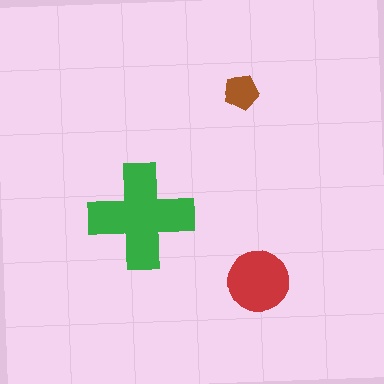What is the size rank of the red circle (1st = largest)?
2nd.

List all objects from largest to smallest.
The green cross, the red circle, the brown pentagon.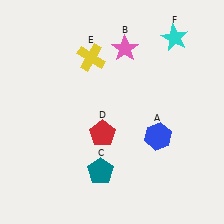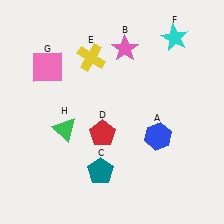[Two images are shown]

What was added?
A pink square (G), a green triangle (H) were added in Image 2.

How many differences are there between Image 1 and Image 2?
There are 2 differences between the two images.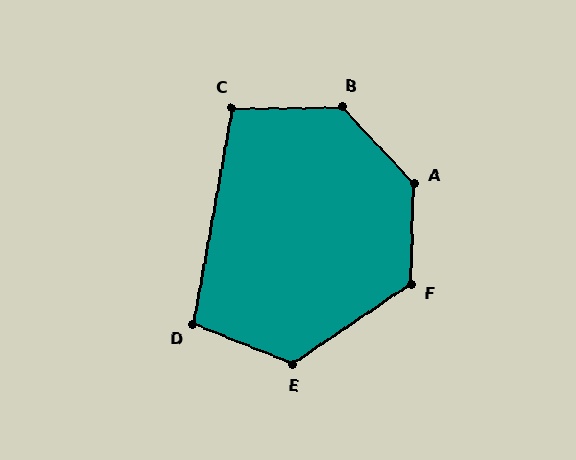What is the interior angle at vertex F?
Approximately 126 degrees (obtuse).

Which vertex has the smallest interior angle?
C, at approximately 101 degrees.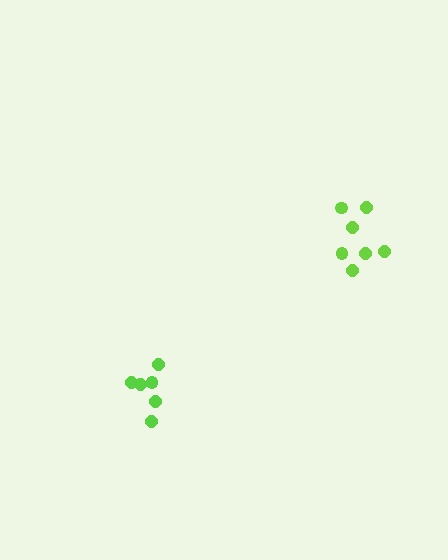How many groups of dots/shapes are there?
There are 2 groups.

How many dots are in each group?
Group 1: 7 dots, Group 2: 6 dots (13 total).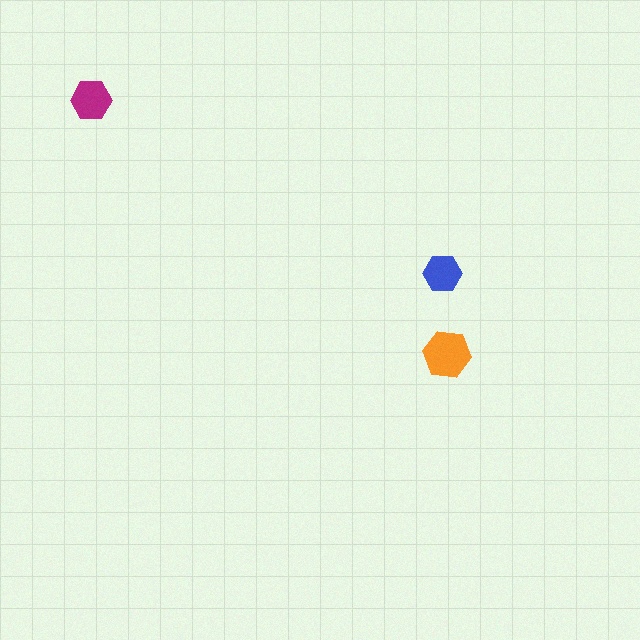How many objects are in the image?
There are 3 objects in the image.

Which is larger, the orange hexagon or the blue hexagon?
The orange one.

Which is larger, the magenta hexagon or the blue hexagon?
The magenta one.